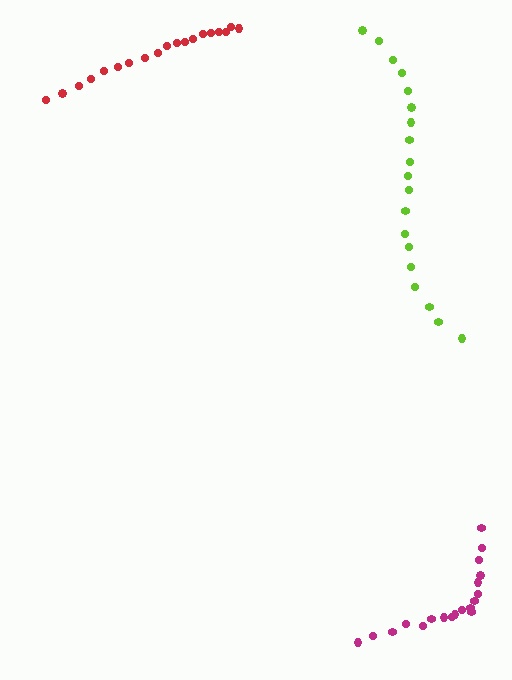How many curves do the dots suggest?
There are 3 distinct paths.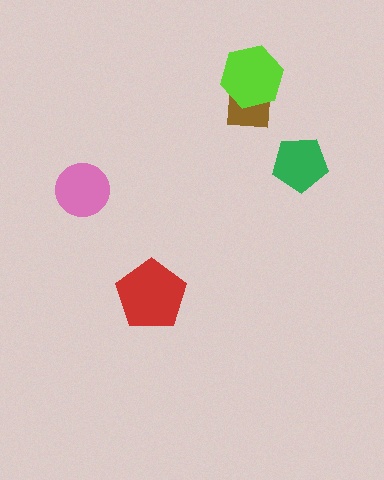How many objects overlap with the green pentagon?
0 objects overlap with the green pentagon.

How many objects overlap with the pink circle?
0 objects overlap with the pink circle.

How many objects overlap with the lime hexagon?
1 object overlaps with the lime hexagon.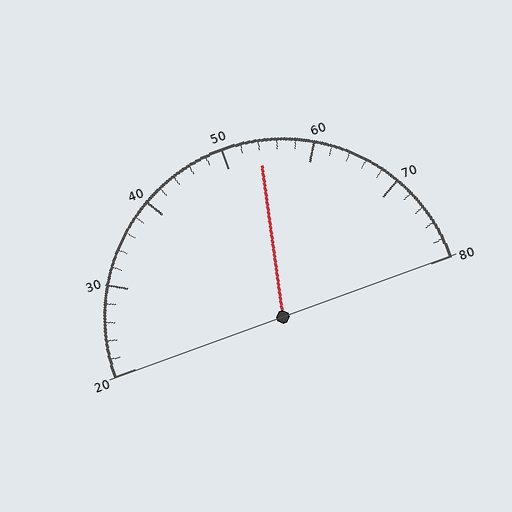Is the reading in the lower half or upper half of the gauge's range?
The reading is in the upper half of the range (20 to 80).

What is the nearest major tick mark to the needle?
The nearest major tick mark is 50.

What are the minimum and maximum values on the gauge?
The gauge ranges from 20 to 80.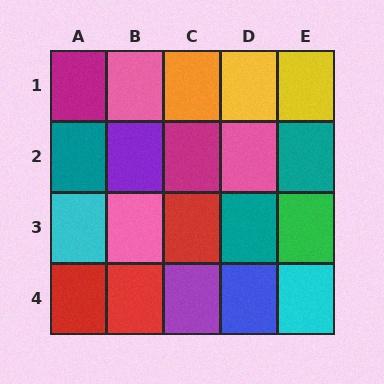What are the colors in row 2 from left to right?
Teal, purple, magenta, pink, teal.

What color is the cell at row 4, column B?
Red.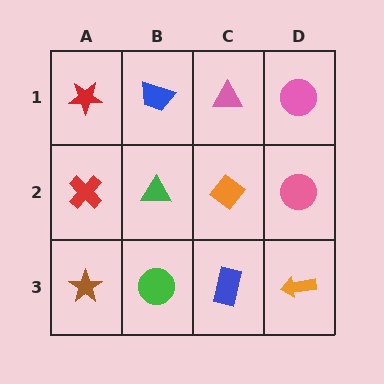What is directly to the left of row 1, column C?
A blue trapezoid.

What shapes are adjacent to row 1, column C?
An orange diamond (row 2, column C), a blue trapezoid (row 1, column B), a pink circle (row 1, column D).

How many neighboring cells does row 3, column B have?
3.